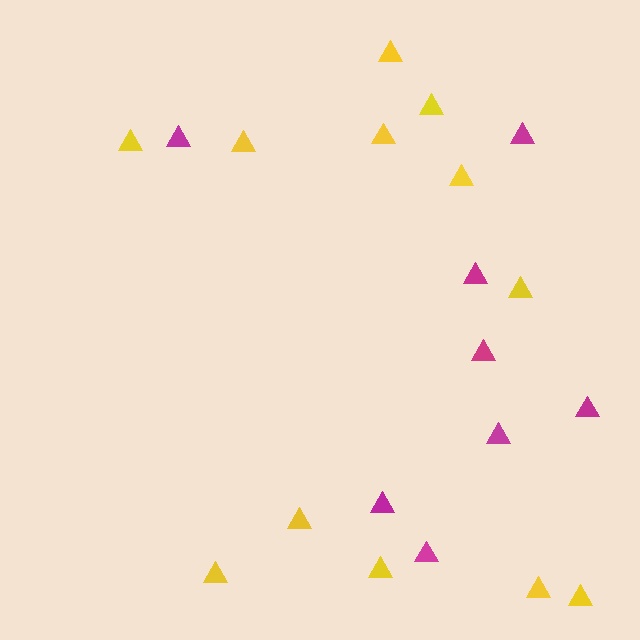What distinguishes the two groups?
There are 2 groups: one group of magenta triangles (8) and one group of yellow triangles (12).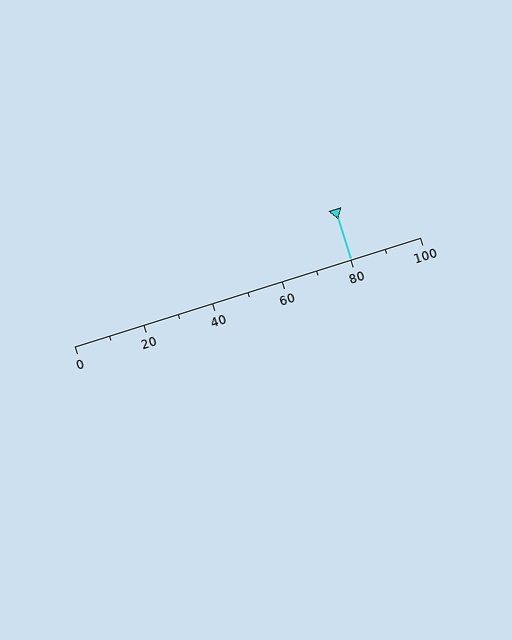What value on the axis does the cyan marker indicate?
The marker indicates approximately 80.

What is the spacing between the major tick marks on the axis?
The major ticks are spaced 20 apart.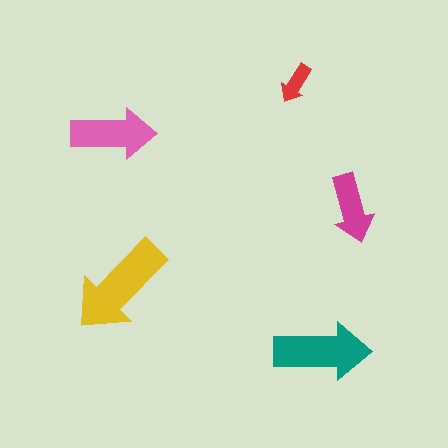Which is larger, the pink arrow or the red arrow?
The pink one.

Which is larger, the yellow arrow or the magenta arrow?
The yellow one.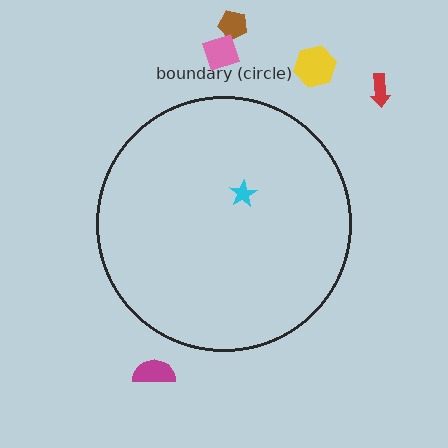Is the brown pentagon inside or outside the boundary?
Outside.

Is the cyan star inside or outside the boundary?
Inside.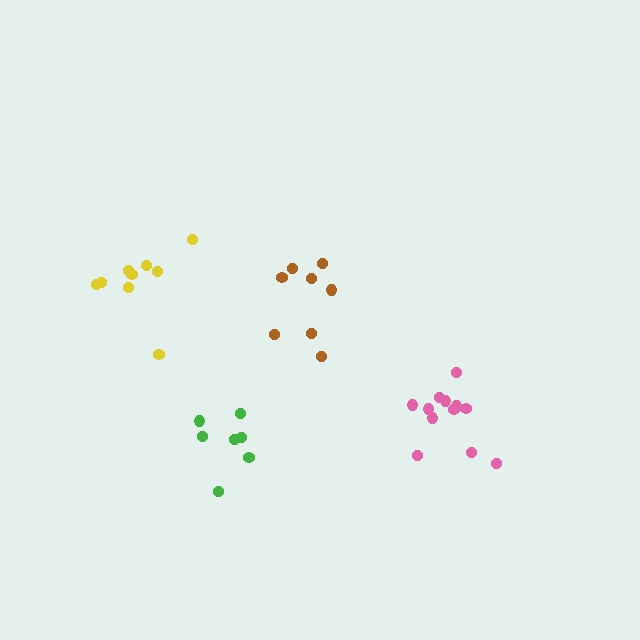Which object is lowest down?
The green cluster is bottommost.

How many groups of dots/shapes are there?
There are 4 groups.